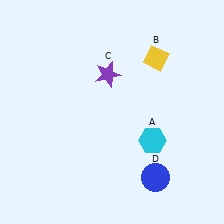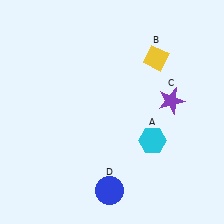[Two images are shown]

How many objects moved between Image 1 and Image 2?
2 objects moved between the two images.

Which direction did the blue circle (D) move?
The blue circle (D) moved left.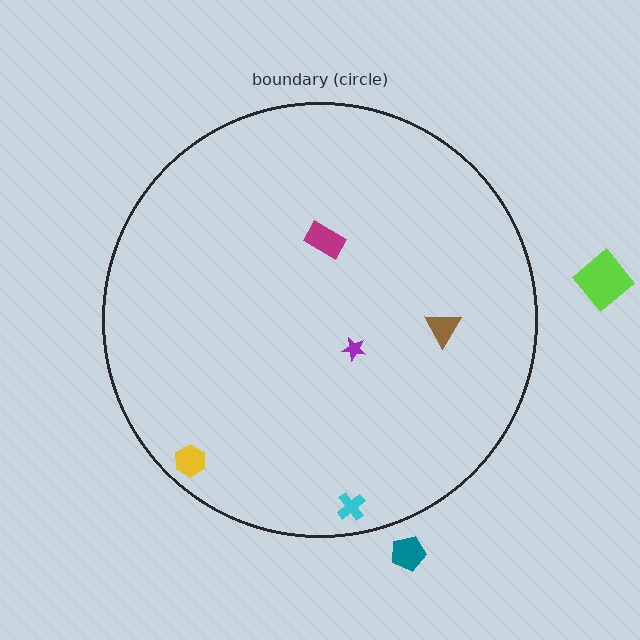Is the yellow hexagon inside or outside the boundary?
Inside.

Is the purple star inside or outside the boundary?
Inside.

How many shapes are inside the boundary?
5 inside, 2 outside.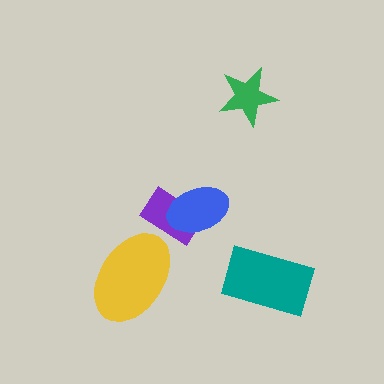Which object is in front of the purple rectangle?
The blue ellipse is in front of the purple rectangle.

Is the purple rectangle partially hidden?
Yes, it is partially covered by another shape.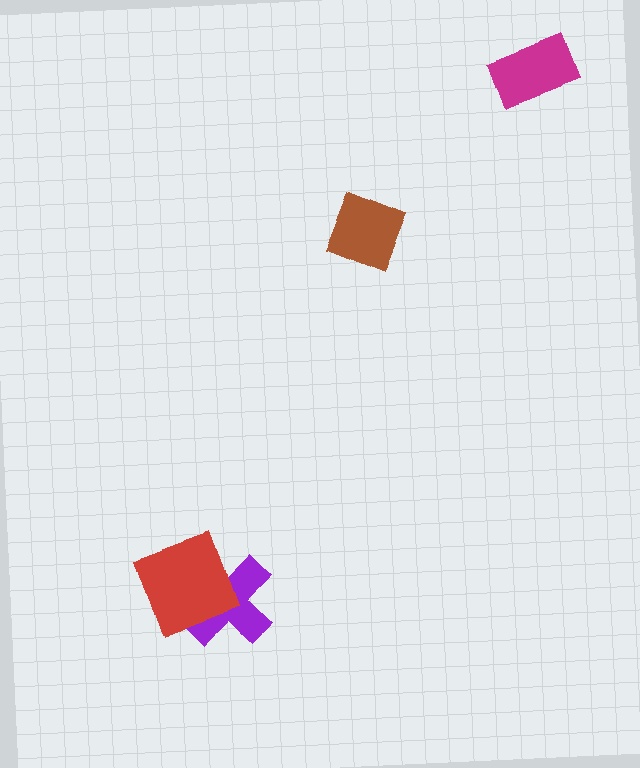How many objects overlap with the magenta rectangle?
0 objects overlap with the magenta rectangle.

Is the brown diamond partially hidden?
No, no other shape covers it.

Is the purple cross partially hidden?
Yes, it is partially covered by another shape.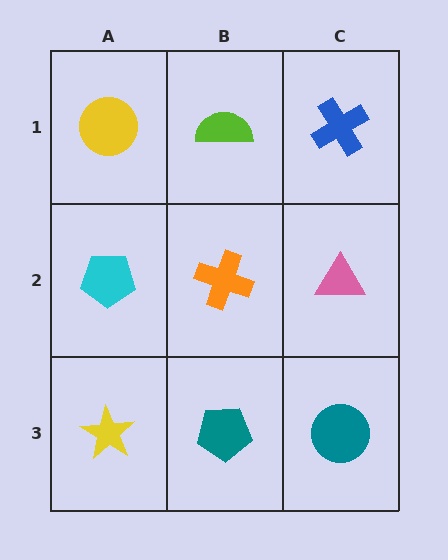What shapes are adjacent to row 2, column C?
A blue cross (row 1, column C), a teal circle (row 3, column C), an orange cross (row 2, column B).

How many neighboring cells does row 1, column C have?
2.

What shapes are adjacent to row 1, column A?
A cyan pentagon (row 2, column A), a lime semicircle (row 1, column B).